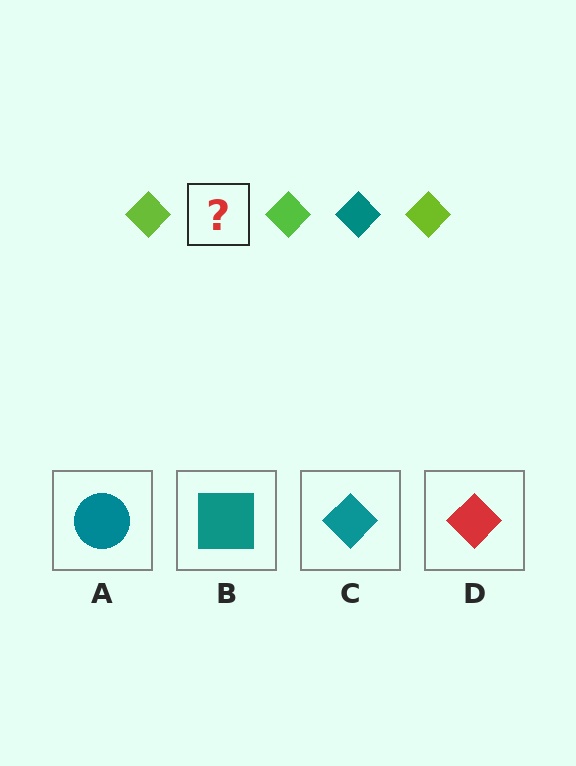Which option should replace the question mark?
Option C.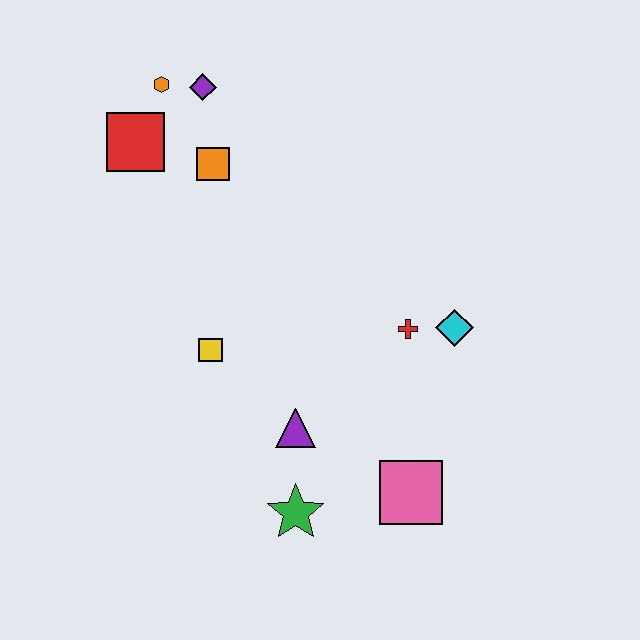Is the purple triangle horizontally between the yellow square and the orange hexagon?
No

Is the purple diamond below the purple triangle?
No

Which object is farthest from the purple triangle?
The orange hexagon is farthest from the purple triangle.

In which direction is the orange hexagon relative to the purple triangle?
The orange hexagon is above the purple triangle.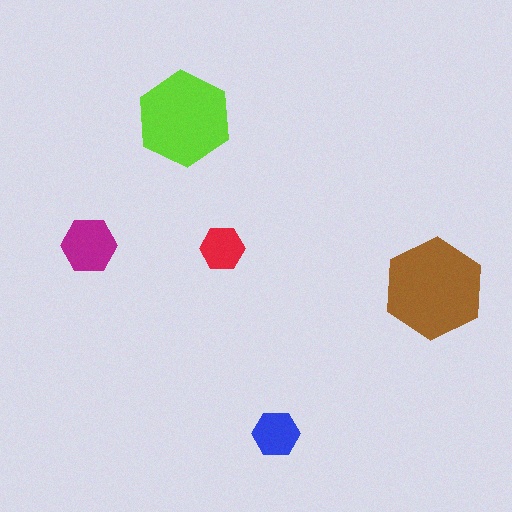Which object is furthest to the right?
The brown hexagon is rightmost.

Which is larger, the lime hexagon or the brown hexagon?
The brown one.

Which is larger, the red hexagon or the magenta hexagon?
The magenta one.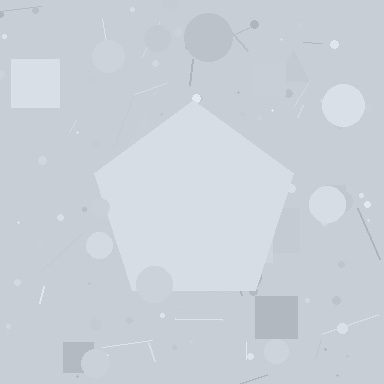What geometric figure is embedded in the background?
A pentagon is embedded in the background.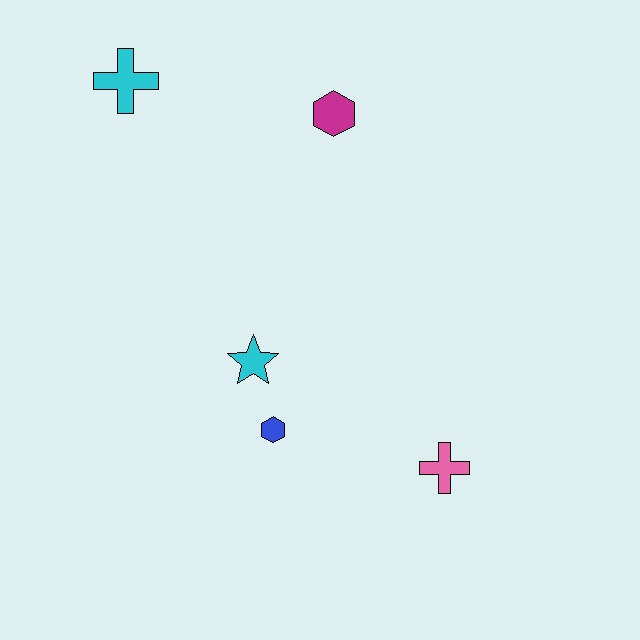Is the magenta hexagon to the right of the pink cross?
No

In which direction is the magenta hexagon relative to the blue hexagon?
The magenta hexagon is above the blue hexagon.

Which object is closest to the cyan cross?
The magenta hexagon is closest to the cyan cross.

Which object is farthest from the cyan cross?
The pink cross is farthest from the cyan cross.